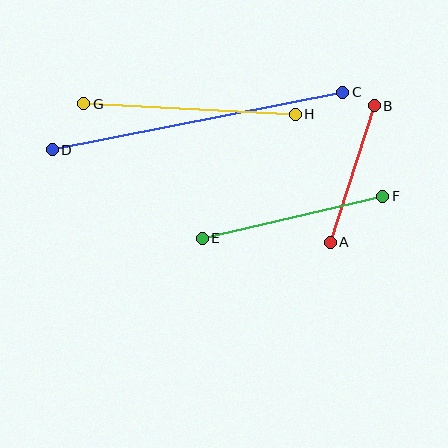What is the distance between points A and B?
The distance is approximately 144 pixels.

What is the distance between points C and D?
The distance is approximately 296 pixels.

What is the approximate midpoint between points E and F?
The midpoint is at approximately (293, 217) pixels.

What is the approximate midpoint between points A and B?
The midpoint is at approximately (352, 174) pixels.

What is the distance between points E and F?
The distance is approximately 185 pixels.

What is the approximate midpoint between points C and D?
The midpoint is at approximately (198, 121) pixels.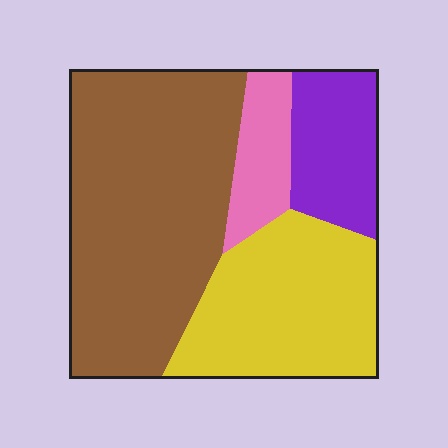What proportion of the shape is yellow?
Yellow covers roughly 30% of the shape.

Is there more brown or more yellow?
Brown.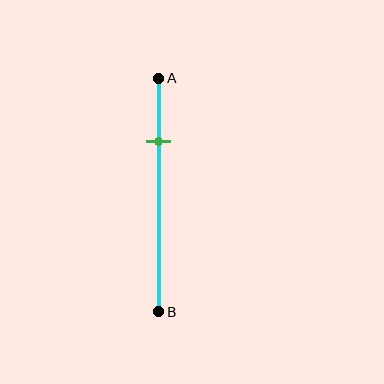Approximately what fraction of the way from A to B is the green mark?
The green mark is approximately 25% of the way from A to B.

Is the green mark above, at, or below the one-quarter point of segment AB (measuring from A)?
The green mark is approximately at the one-quarter point of segment AB.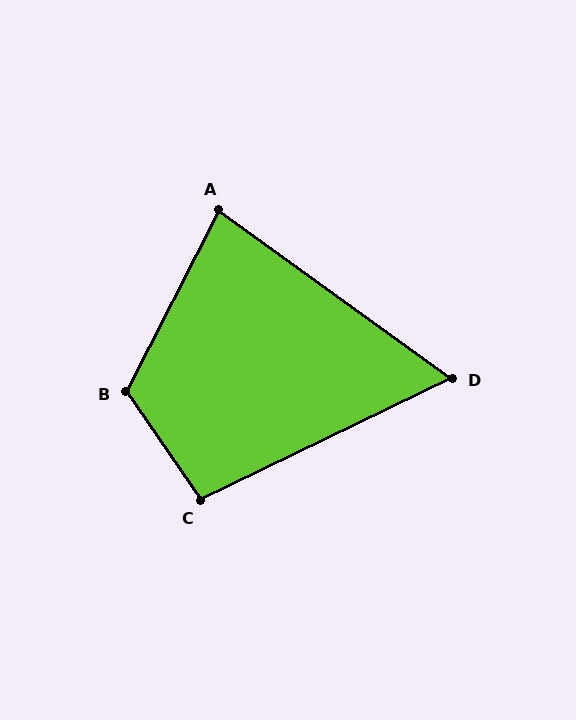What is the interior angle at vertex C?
Approximately 99 degrees (obtuse).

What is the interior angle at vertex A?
Approximately 81 degrees (acute).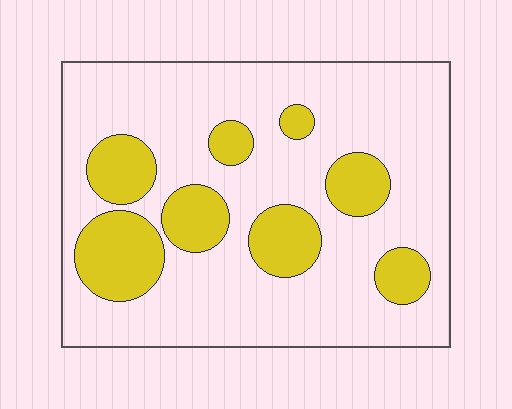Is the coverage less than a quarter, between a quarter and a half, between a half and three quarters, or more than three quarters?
Less than a quarter.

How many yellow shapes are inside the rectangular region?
8.